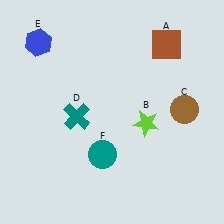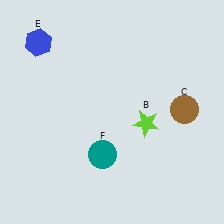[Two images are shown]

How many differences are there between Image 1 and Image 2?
There are 2 differences between the two images.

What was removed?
The teal cross (D), the brown square (A) were removed in Image 2.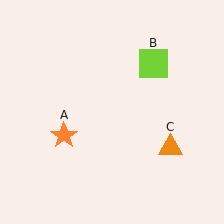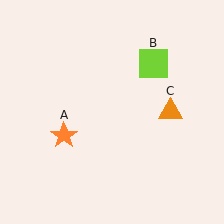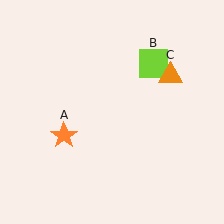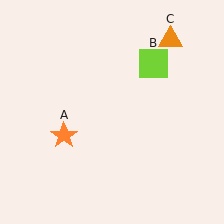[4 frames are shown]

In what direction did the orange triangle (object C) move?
The orange triangle (object C) moved up.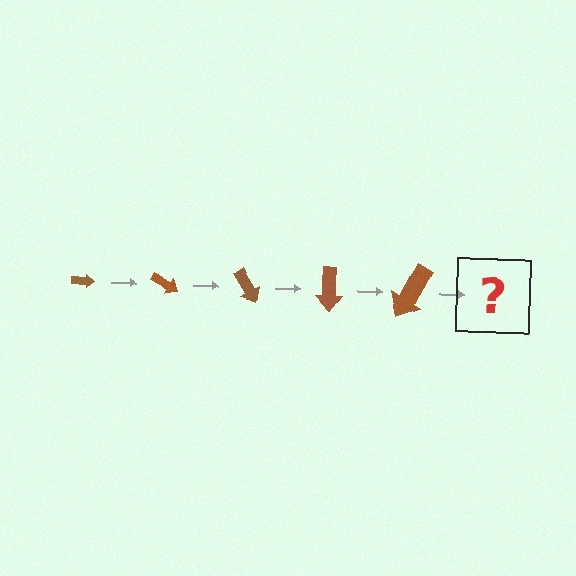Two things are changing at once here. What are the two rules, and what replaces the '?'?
The two rules are that the arrow grows larger each step and it rotates 30 degrees each step. The '?' should be an arrow, larger than the previous one and rotated 150 degrees from the start.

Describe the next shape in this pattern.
It should be an arrow, larger than the previous one and rotated 150 degrees from the start.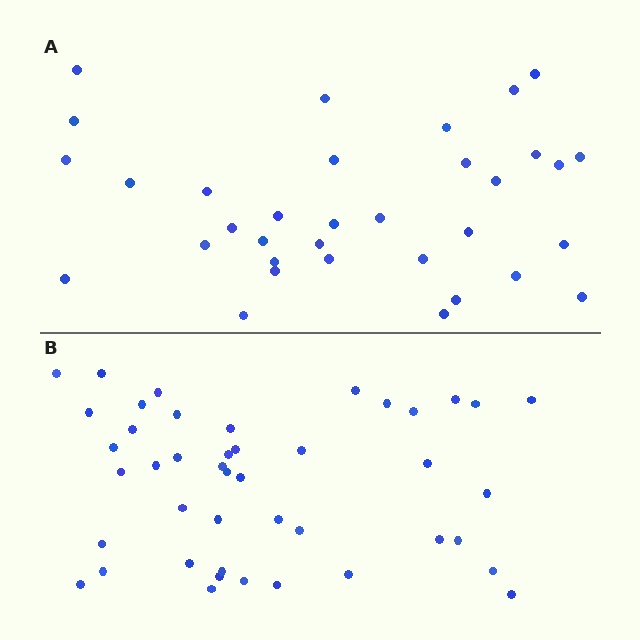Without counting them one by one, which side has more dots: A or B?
Region B (the bottom region) has more dots.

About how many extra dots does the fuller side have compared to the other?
Region B has roughly 10 or so more dots than region A.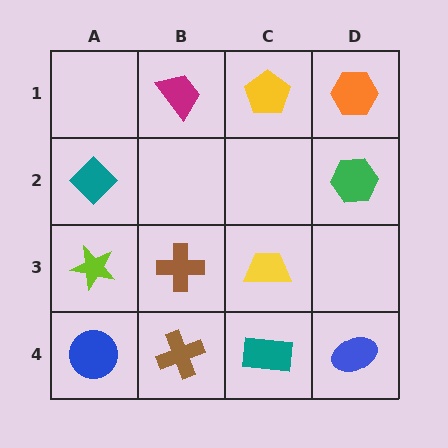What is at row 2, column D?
A green hexagon.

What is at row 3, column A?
A lime star.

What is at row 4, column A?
A blue circle.